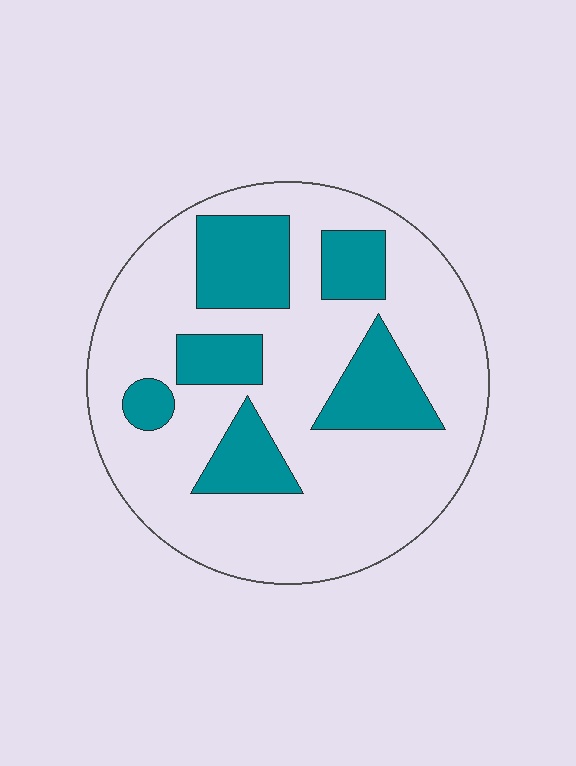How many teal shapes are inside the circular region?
6.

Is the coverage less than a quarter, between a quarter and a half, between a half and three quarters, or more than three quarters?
Between a quarter and a half.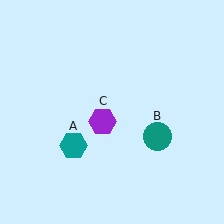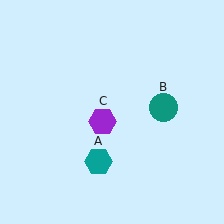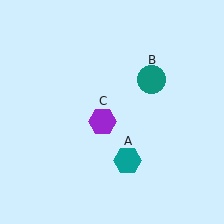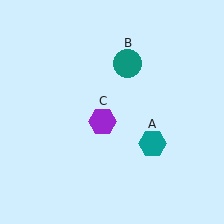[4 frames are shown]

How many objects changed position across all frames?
2 objects changed position: teal hexagon (object A), teal circle (object B).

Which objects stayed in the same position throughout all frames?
Purple hexagon (object C) remained stationary.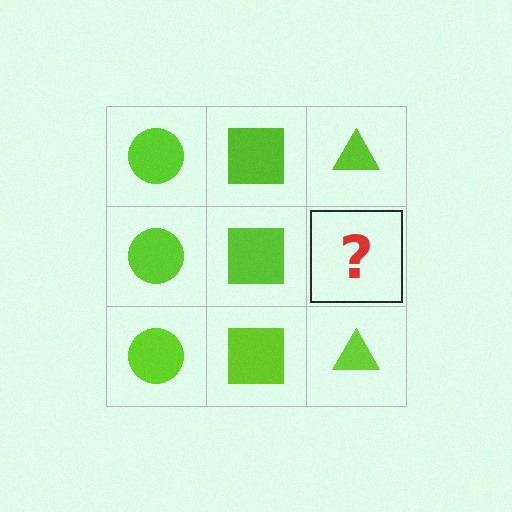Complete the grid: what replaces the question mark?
The question mark should be replaced with a lime triangle.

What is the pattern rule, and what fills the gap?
The rule is that each column has a consistent shape. The gap should be filled with a lime triangle.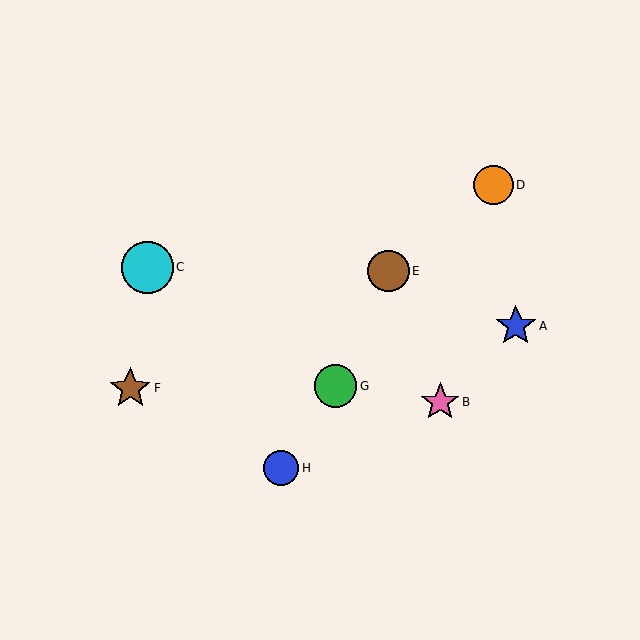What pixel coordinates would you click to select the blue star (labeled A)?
Click at (516, 326) to select the blue star A.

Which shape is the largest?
The cyan circle (labeled C) is the largest.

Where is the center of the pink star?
The center of the pink star is at (440, 402).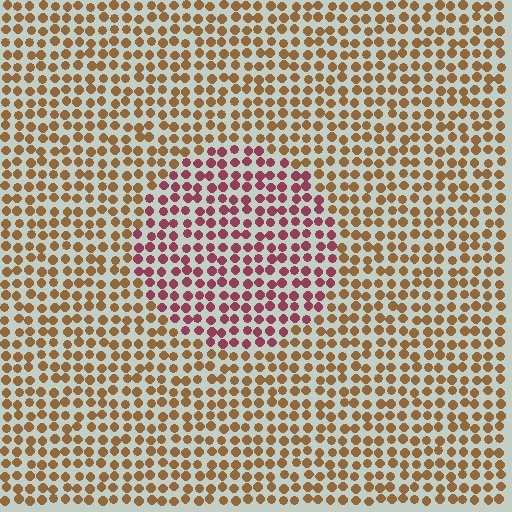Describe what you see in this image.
The image is filled with small brown elements in a uniform arrangement. A circle-shaped region is visible where the elements are tinted to a slightly different hue, forming a subtle color boundary.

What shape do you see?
I see a circle.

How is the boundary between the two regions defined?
The boundary is defined purely by a slight shift in hue (about 51 degrees). Spacing, size, and orientation are identical on both sides.